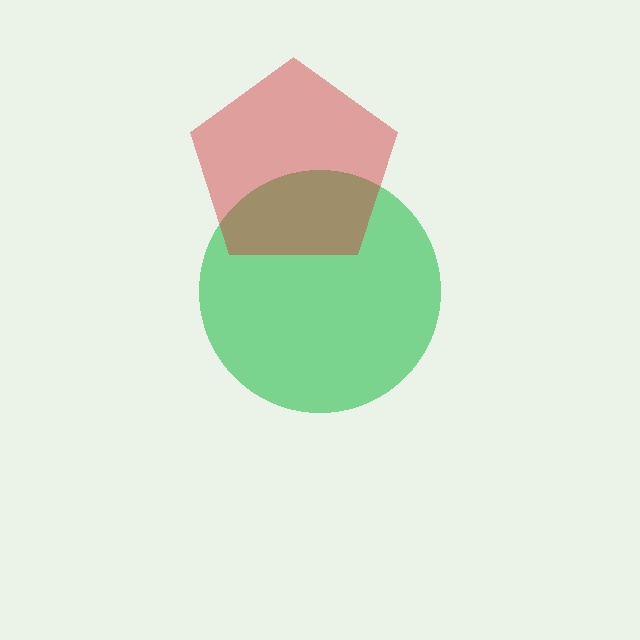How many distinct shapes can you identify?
There are 2 distinct shapes: a green circle, a red pentagon.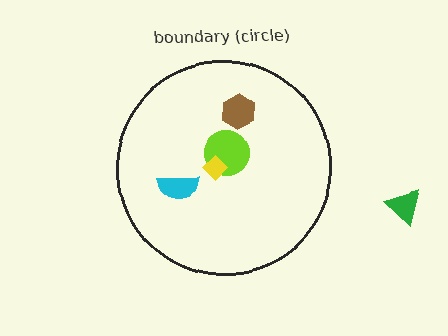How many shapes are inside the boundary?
4 inside, 1 outside.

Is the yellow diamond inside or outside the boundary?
Inside.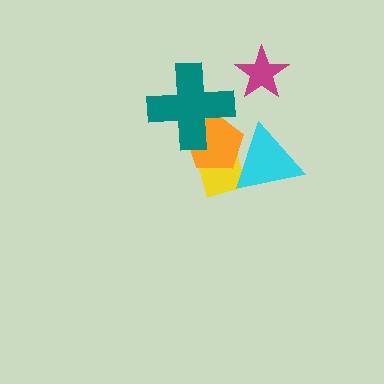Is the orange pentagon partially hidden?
Yes, it is partially covered by another shape.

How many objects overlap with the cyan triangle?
2 objects overlap with the cyan triangle.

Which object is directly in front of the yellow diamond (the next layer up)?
The orange pentagon is directly in front of the yellow diamond.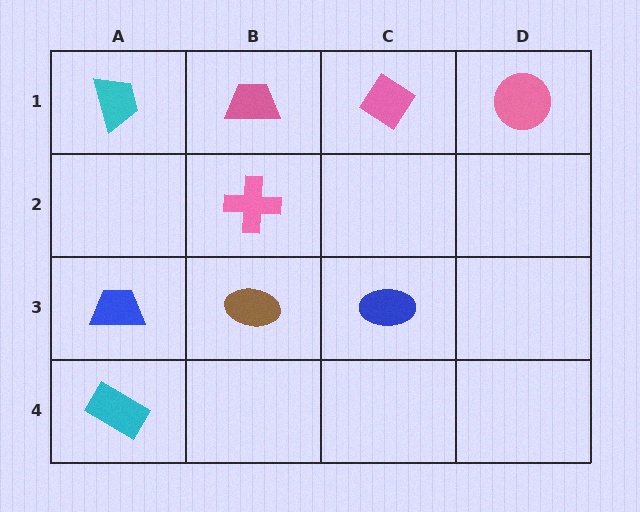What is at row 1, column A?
A cyan trapezoid.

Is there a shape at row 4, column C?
No, that cell is empty.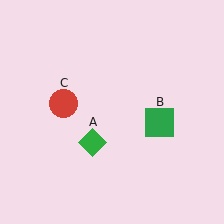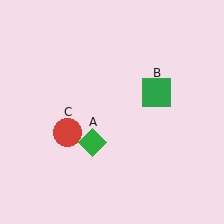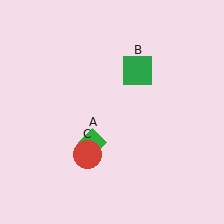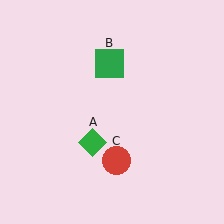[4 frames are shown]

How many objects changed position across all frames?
2 objects changed position: green square (object B), red circle (object C).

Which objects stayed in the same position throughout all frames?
Green diamond (object A) remained stationary.